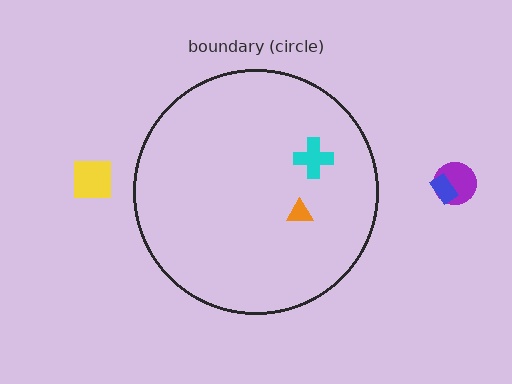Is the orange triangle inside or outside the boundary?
Inside.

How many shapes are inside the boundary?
2 inside, 3 outside.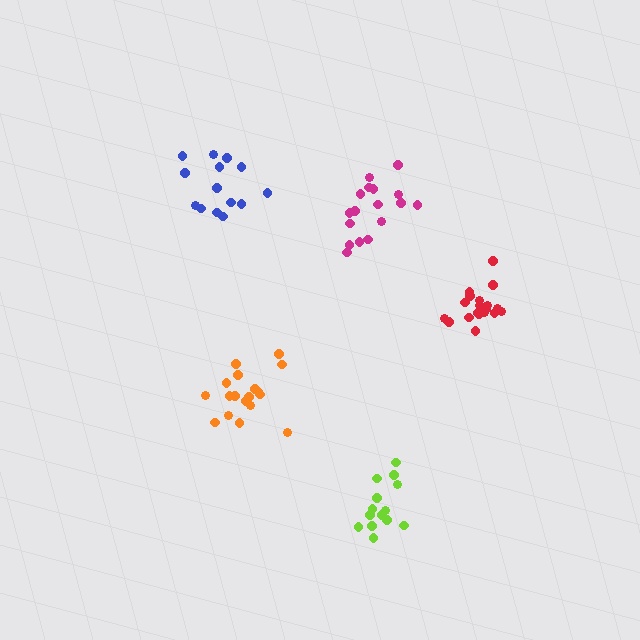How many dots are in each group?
Group 1: 14 dots, Group 2: 18 dots, Group 3: 14 dots, Group 4: 17 dots, Group 5: 19 dots (82 total).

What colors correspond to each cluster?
The clusters are colored: lime, orange, blue, magenta, red.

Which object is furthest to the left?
The blue cluster is leftmost.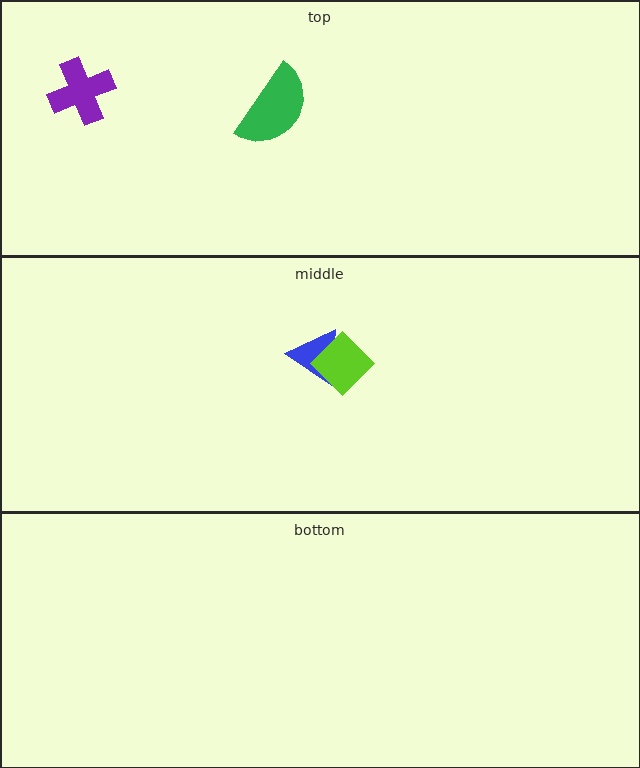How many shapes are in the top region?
2.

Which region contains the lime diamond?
The middle region.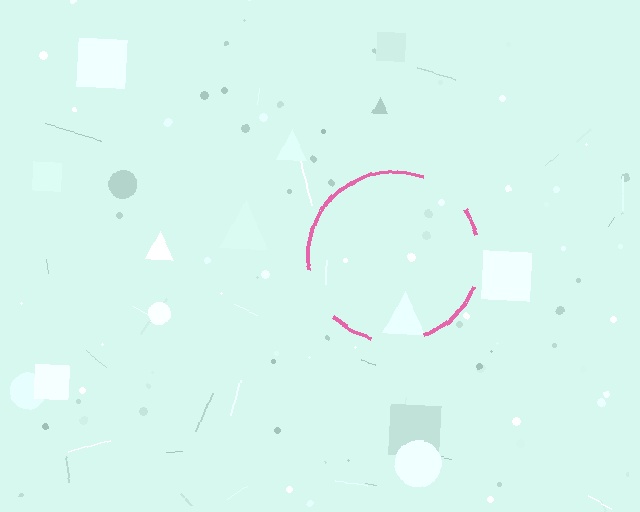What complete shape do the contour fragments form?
The contour fragments form a circle.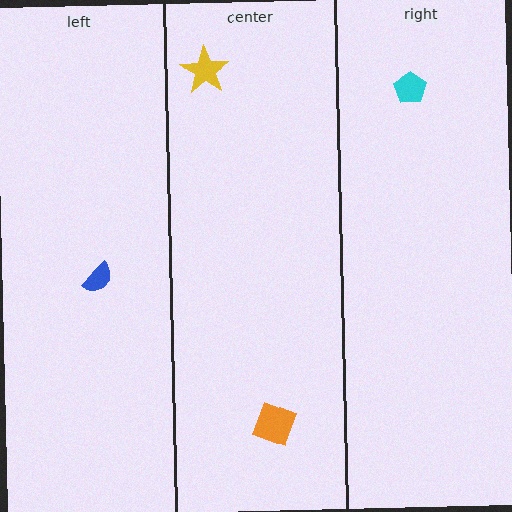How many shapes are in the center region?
2.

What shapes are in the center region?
The yellow star, the orange diamond.